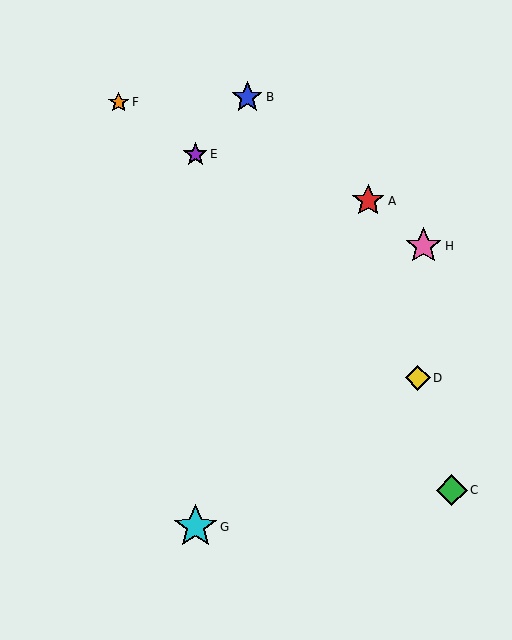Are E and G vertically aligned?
Yes, both are at x≈195.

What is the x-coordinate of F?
Object F is at x≈119.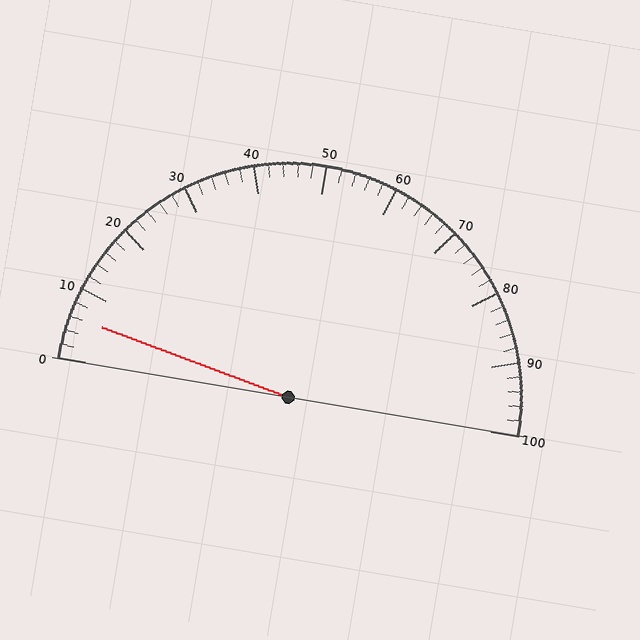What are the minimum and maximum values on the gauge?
The gauge ranges from 0 to 100.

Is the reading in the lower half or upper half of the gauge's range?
The reading is in the lower half of the range (0 to 100).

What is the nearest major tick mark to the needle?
The nearest major tick mark is 10.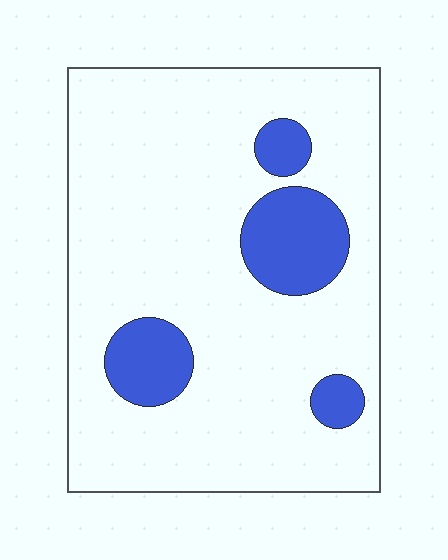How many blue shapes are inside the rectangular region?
4.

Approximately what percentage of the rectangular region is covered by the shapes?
Approximately 15%.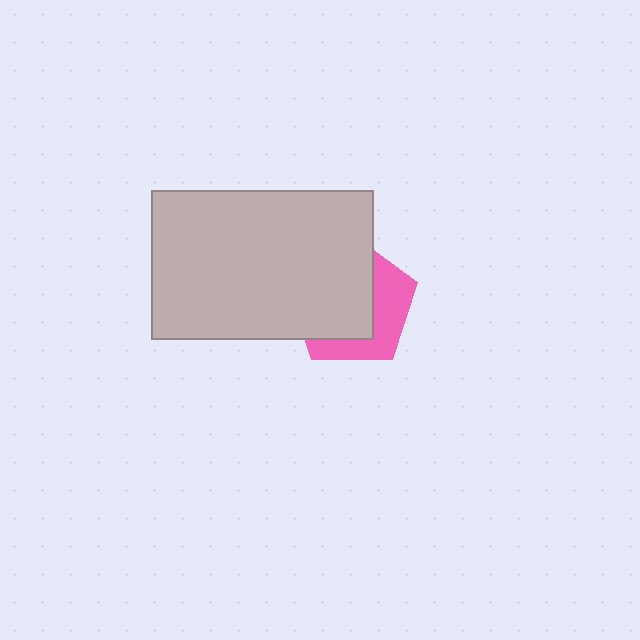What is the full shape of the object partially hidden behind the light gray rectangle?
The partially hidden object is a pink pentagon.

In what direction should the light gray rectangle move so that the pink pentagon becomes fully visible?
The light gray rectangle should move left. That is the shortest direction to clear the overlap and leave the pink pentagon fully visible.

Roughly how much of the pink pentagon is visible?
A small part of it is visible (roughly 39%).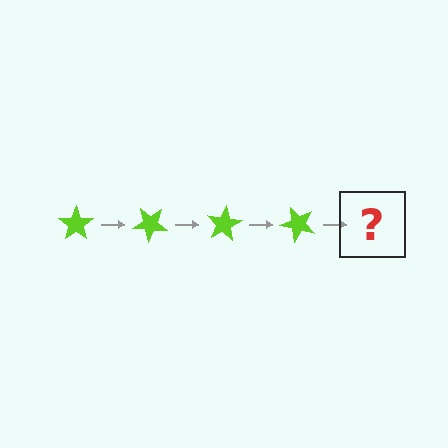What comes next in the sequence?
The next element should be a lime star rotated 160 degrees.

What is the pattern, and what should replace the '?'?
The pattern is that the star rotates 40 degrees each step. The '?' should be a lime star rotated 160 degrees.